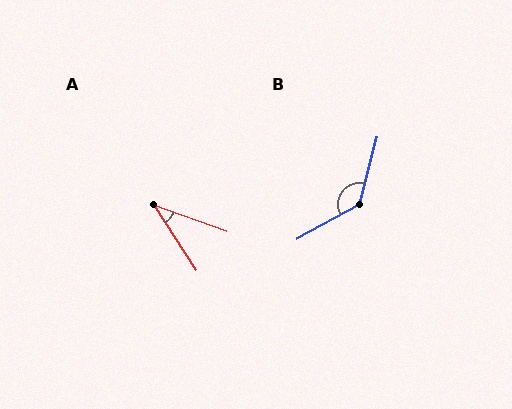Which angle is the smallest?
A, at approximately 38 degrees.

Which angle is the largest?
B, at approximately 133 degrees.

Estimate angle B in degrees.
Approximately 133 degrees.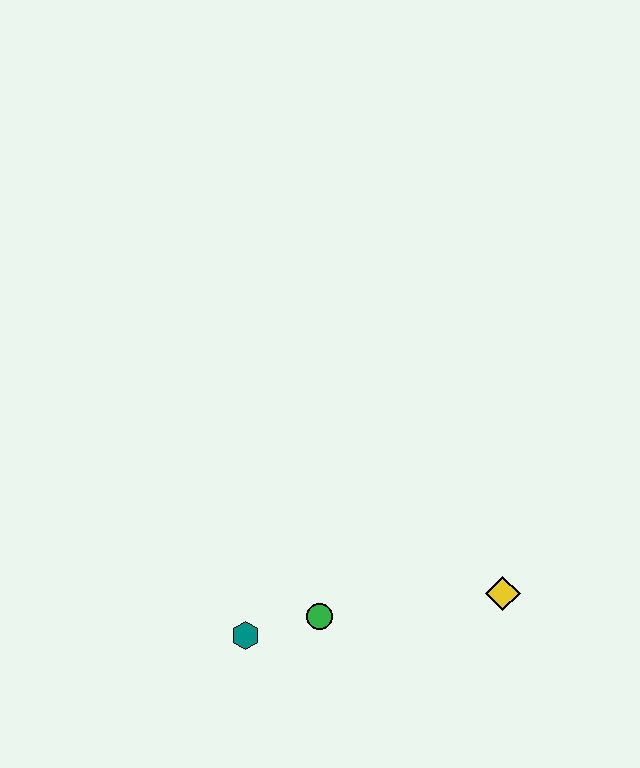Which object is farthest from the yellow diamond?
The teal hexagon is farthest from the yellow diamond.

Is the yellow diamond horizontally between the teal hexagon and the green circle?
No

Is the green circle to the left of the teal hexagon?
No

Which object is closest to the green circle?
The teal hexagon is closest to the green circle.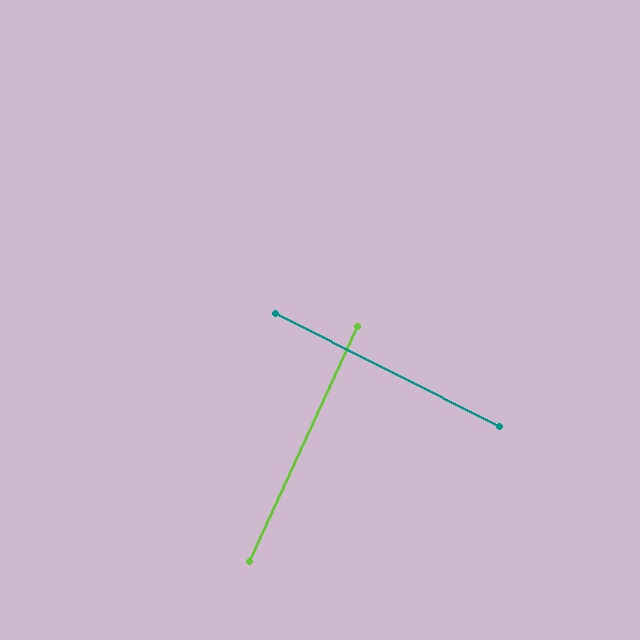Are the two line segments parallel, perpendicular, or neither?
Perpendicular — they meet at approximately 88°.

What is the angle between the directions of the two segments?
Approximately 88 degrees.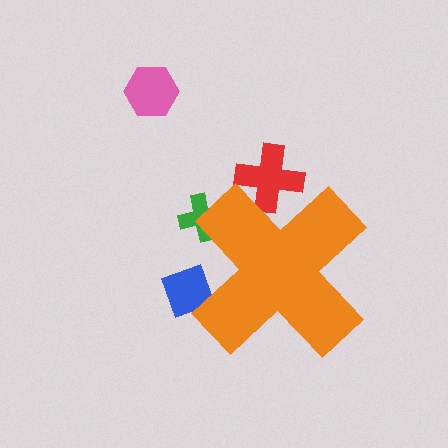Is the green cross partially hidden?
Yes, the green cross is partially hidden behind the orange cross.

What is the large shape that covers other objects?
An orange cross.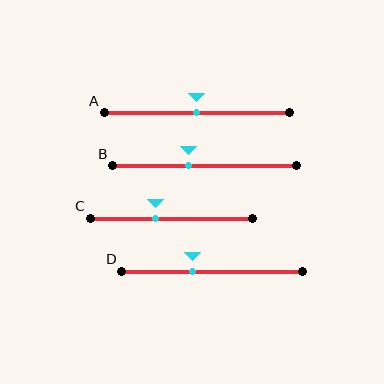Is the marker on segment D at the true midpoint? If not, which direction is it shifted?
No, the marker on segment D is shifted to the left by about 11% of the segment length.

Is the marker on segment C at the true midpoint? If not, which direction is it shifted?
No, the marker on segment C is shifted to the left by about 10% of the segment length.